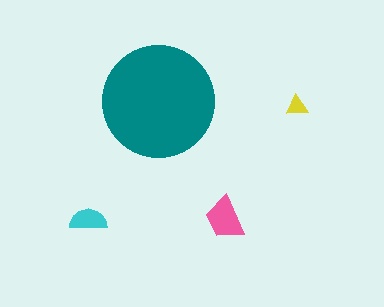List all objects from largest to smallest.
The teal circle, the pink trapezoid, the cyan semicircle, the yellow triangle.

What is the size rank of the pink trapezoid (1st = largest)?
2nd.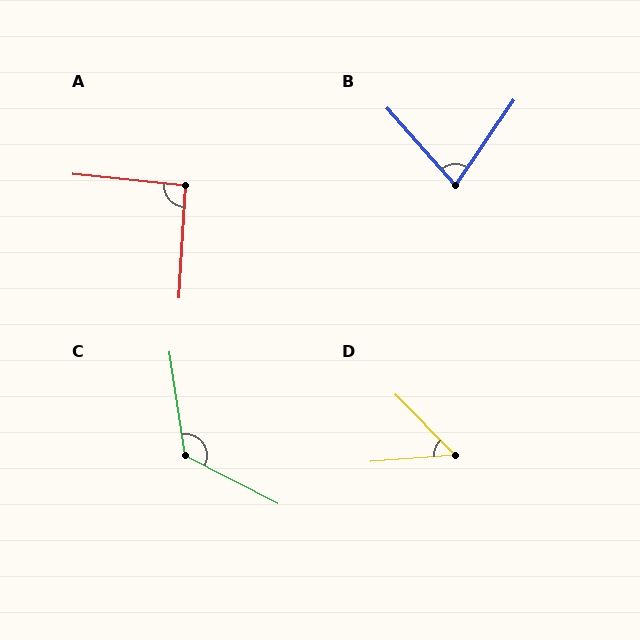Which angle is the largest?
C, at approximately 126 degrees.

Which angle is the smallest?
D, at approximately 50 degrees.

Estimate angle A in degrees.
Approximately 93 degrees.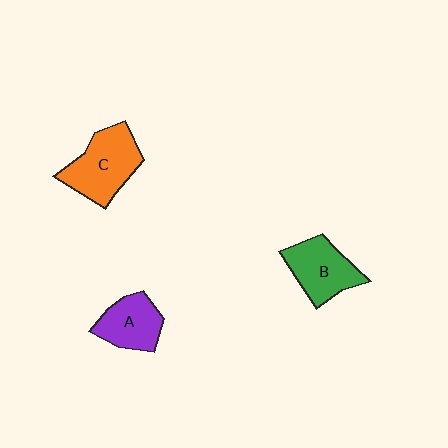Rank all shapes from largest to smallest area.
From largest to smallest: C (orange), B (green), A (purple).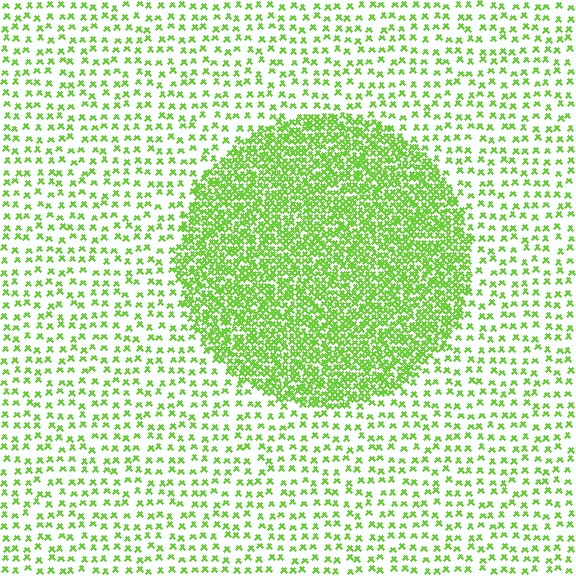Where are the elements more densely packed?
The elements are more densely packed inside the circle boundary.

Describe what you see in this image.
The image contains small lime elements arranged at two different densities. A circle-shaped region is visible where the elements are more densely packed than the surrounding area.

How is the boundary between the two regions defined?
The boundary is defined by a change in element density (approximately 3.1x ratio). All elements are the same color, size, and shape.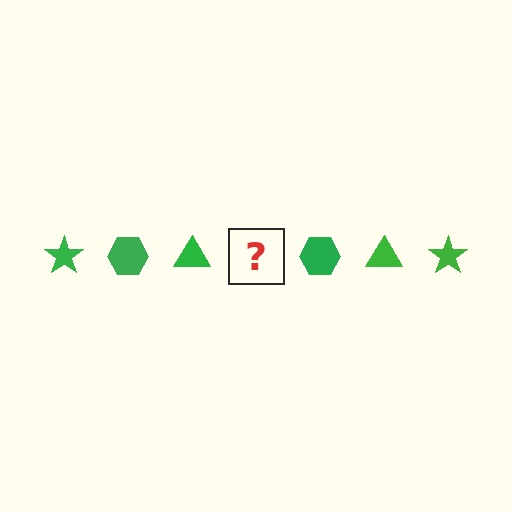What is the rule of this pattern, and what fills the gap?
The rule is that the pattern cycles through star, hexagon, triangle shapes in green. The gap should be filled with a green star.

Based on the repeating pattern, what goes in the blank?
The blank should be a green star.